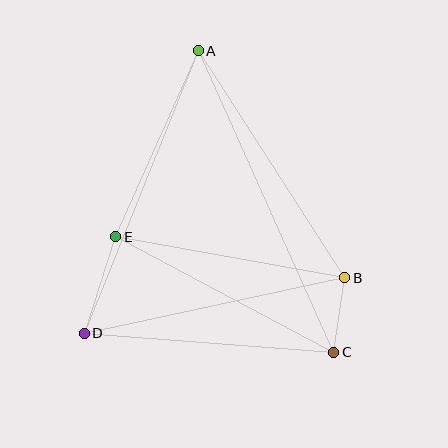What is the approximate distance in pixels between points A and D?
The distance between A and D is approximately 305 pixels.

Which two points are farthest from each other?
Points A and C are farthest from each other.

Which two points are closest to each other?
Points B and C are closest to each other.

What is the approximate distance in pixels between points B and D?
The distance between B and D is approximately 266 pixels.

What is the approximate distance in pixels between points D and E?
The distance between D and E is approximately 101 pixels.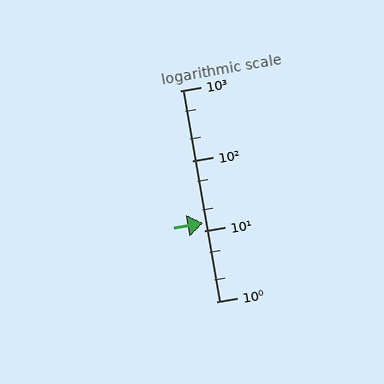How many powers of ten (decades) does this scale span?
The scale spans 3 decades, from 1 to 1000.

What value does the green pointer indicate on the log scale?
The pointer indicates approximately 13.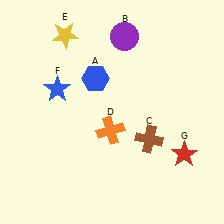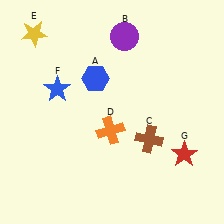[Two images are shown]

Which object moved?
The yellow star (E) moved left.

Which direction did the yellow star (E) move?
The yellow star (E) moved left.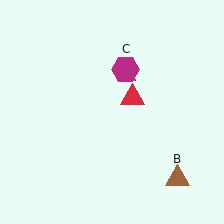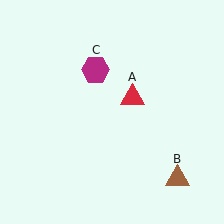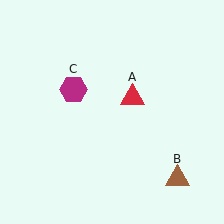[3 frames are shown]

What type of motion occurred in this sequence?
The magenta hexagon (object C) rotated counterclockwise around the center of the scene.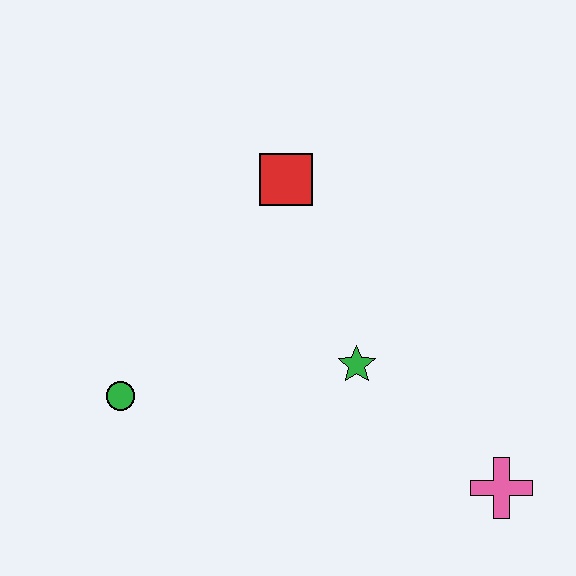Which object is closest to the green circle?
The green star is closest to the green circle.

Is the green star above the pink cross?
Yes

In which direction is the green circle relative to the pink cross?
The green circle is to the left of the pink cross.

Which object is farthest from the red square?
The pink cross is farthest from the red square.